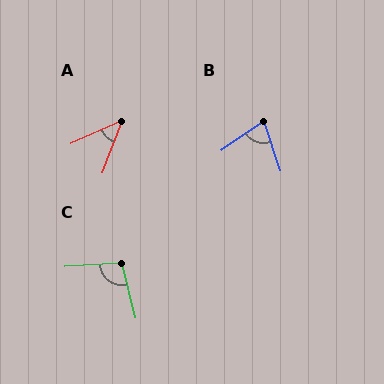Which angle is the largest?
C, at approximately 100 degrees.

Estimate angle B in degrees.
Approximately 73 degrees.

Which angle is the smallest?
A, at approximately 45 degrees.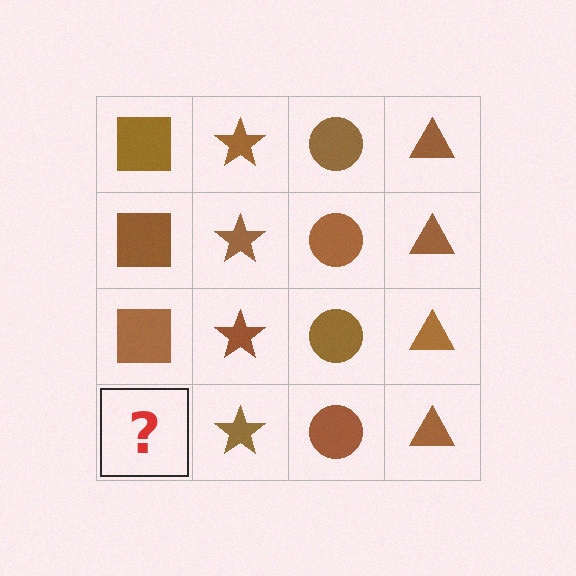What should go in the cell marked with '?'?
The missing cell should contain a brown square.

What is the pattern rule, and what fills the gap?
The rule is that each column has a consistent shape. The gap should be filled with a brown square.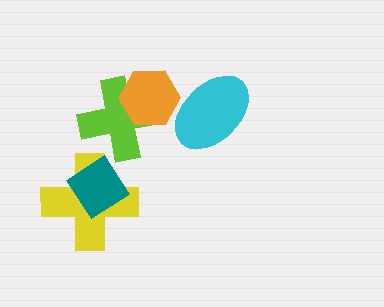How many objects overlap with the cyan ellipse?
1 object overlaps with the cyan ellipse.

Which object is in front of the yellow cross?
The teal diamond is in front of the yellow cross.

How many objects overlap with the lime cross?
1 object overlaps with the lime cross.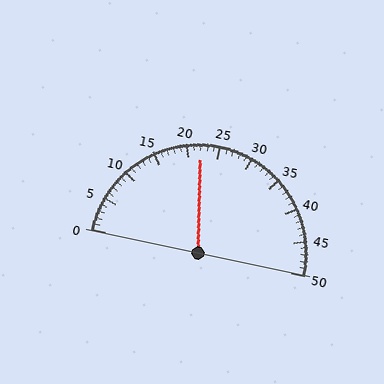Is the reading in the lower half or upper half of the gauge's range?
The reading is in the lower half of the range (0 to 50).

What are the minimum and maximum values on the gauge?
The gauge ranges from 0 to 50.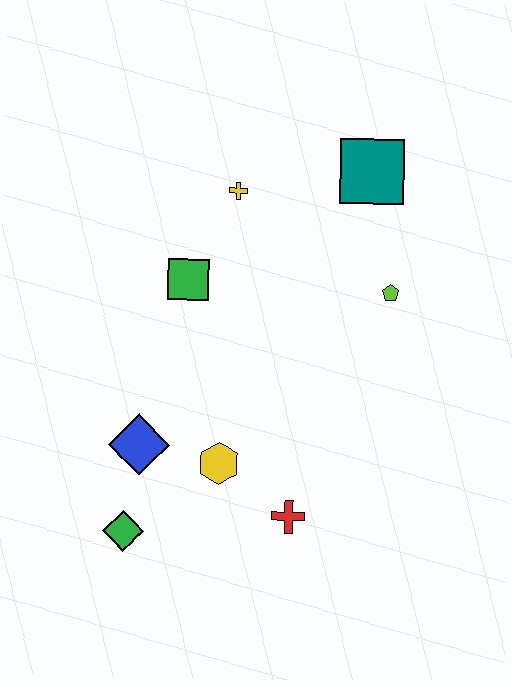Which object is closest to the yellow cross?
The green square is closest to the yellow cross.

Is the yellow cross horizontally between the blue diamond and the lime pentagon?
Yes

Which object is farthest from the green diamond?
The teal square is farthest from the green diamond.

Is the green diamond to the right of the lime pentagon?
No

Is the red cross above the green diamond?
Yes